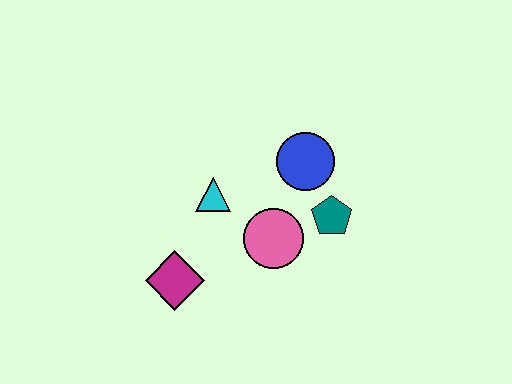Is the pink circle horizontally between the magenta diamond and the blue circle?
Yes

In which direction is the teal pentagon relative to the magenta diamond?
The teal pentagon is to the right of the magenta diamond.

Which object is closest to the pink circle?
The teal pentagon is closest to the pink circle.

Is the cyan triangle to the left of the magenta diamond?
No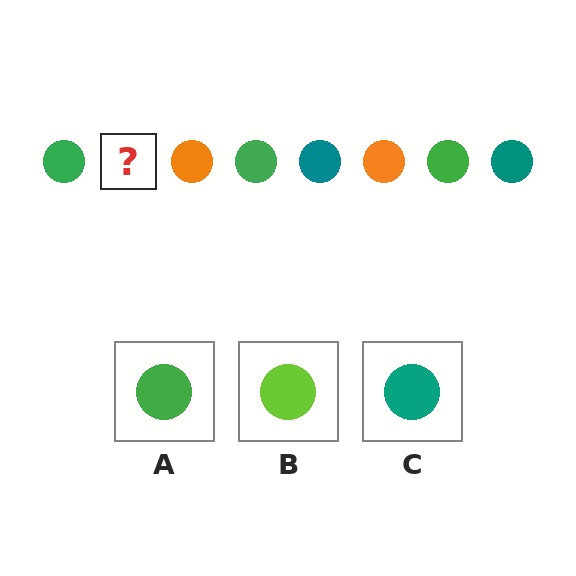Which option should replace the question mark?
Option C.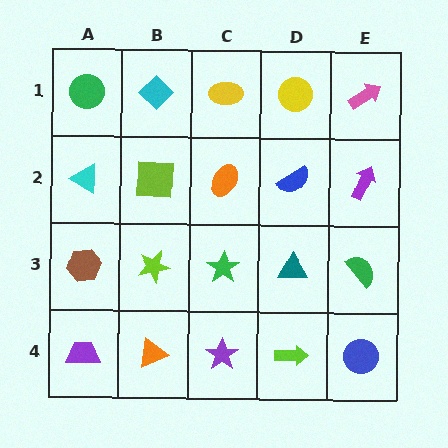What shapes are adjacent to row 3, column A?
A cyan triangle (row 2, column A), a purple trapezoid (row 4, column A), a lime star (row 3, column B).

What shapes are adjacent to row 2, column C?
A yellow ellipse (row 1, column C), a green star (row 3, column C), a lime square (row 2, column B), a blue semicircle (row 2, column D).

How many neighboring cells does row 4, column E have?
2.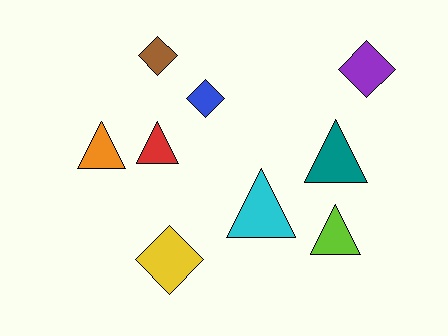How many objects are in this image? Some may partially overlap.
There are 9 objects.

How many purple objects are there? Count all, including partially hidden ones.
There is 1 purple object.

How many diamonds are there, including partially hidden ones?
There are 4 diamonds.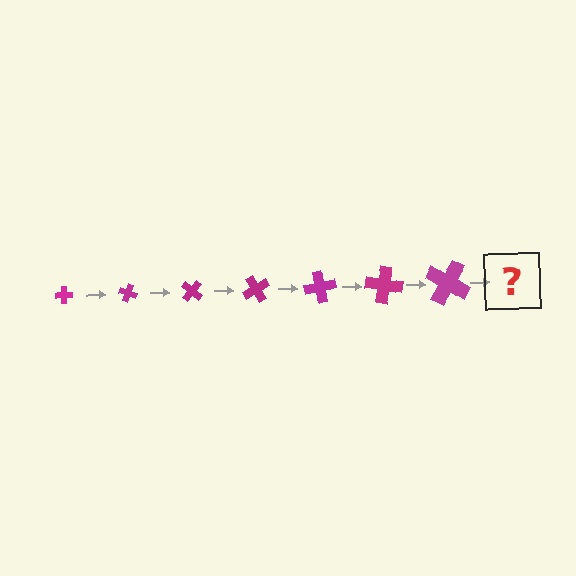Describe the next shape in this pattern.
It should be a cross, larger than the previous one and rotated 140 degrees from the start.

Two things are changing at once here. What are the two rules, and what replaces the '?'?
The two rules are that the cross grows larger each step and it rotates 20 degrees each step. The '?' should be a cross, larger than the previous one and rotated 140 degrees from the start.